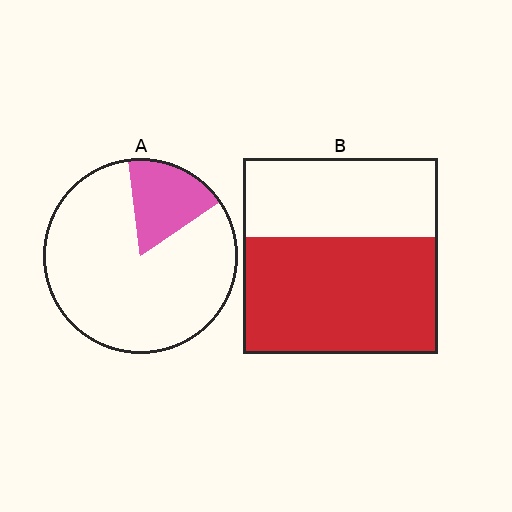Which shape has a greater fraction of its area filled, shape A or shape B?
Shape B.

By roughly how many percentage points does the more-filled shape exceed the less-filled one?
By roughly 40 percentage points (B over A).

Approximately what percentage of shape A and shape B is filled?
A is approximately 20% and B is approximately 60%.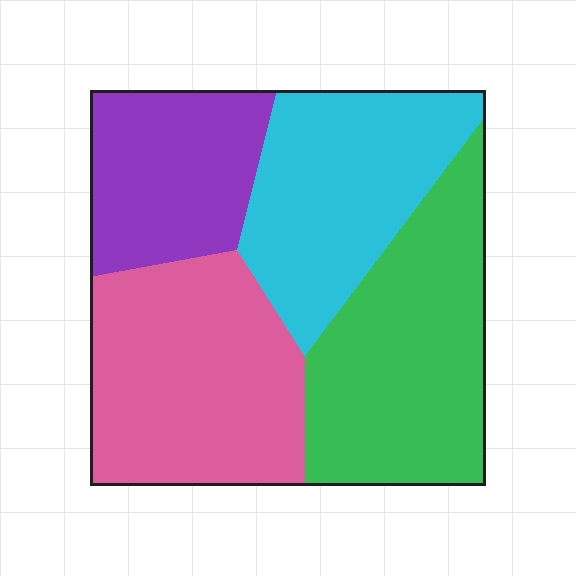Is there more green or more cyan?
Green.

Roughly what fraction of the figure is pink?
Pink covers 29% of the figure.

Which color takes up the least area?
Purple, at roughly 20%.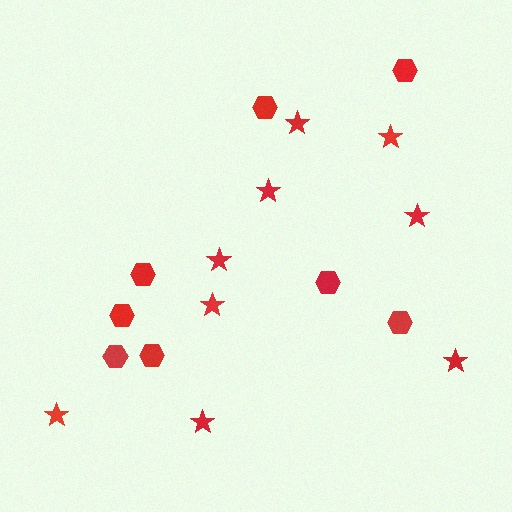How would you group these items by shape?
There are 2 groups: one group of hexagons (8) and one group of stars (9).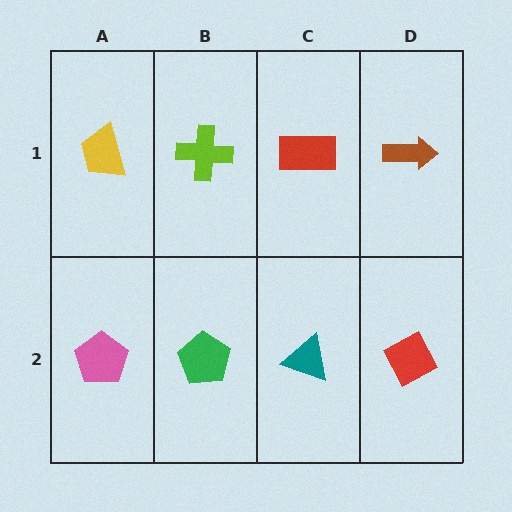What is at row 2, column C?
A teal triangle.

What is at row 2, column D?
A red diamond.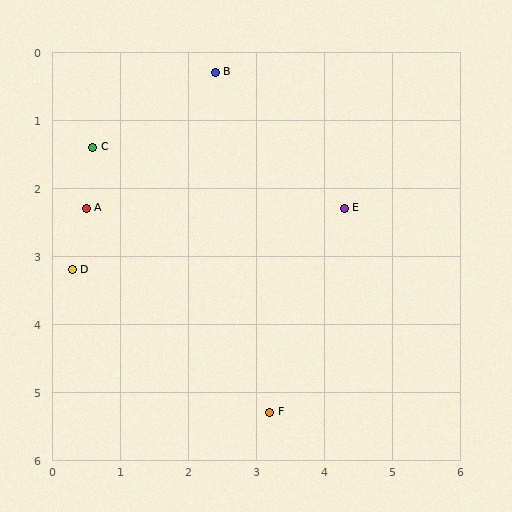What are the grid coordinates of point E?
Point E is at approximately (4.3, 2.3).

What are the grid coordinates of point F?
Point F is at approximately (3.2, 5.3).